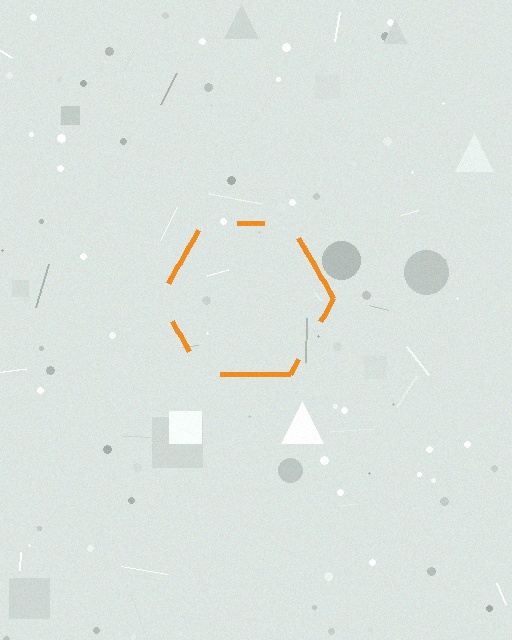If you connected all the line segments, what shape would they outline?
They would outline a hexagon.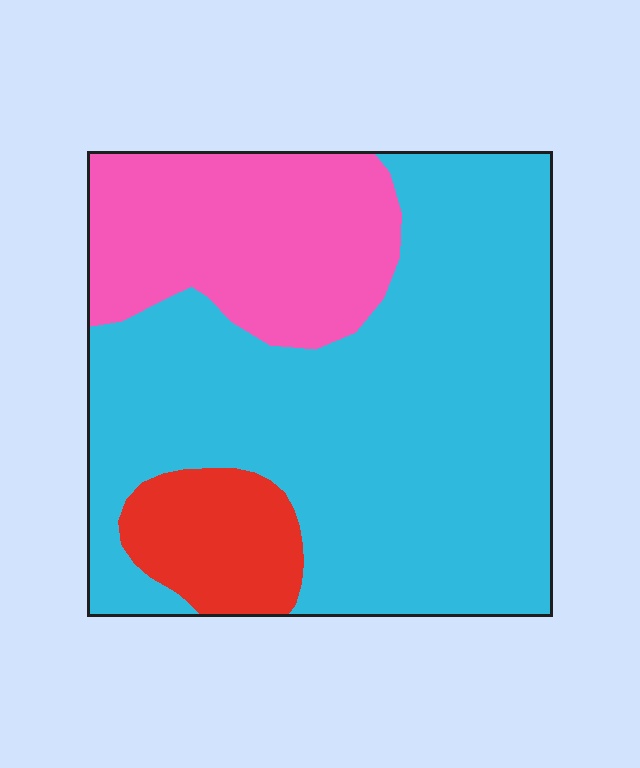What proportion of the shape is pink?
Pink covers 24% of the shape.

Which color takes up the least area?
Red, at roughly 10%.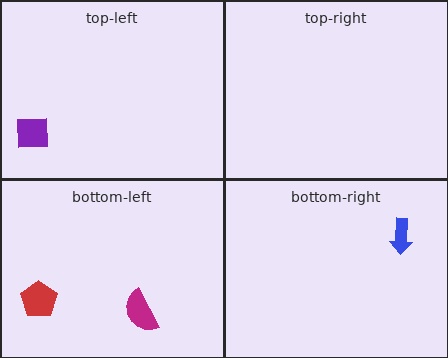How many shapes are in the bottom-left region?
2.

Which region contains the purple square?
The top-left region.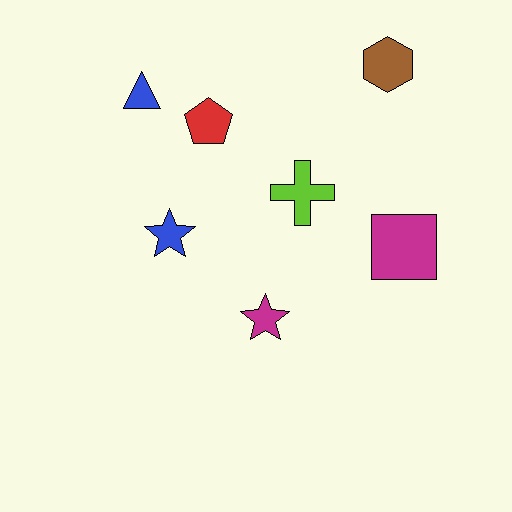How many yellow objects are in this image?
There are no yellow objects.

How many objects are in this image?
There are 7 objects.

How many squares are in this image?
There is 1 square.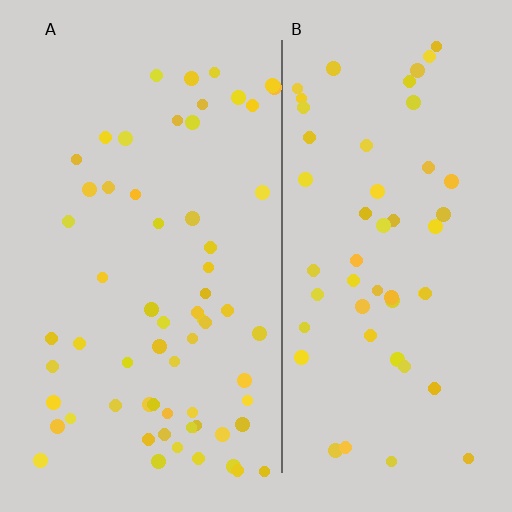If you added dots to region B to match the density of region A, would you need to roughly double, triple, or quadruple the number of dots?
Approximately double.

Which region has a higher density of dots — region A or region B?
A (the left).